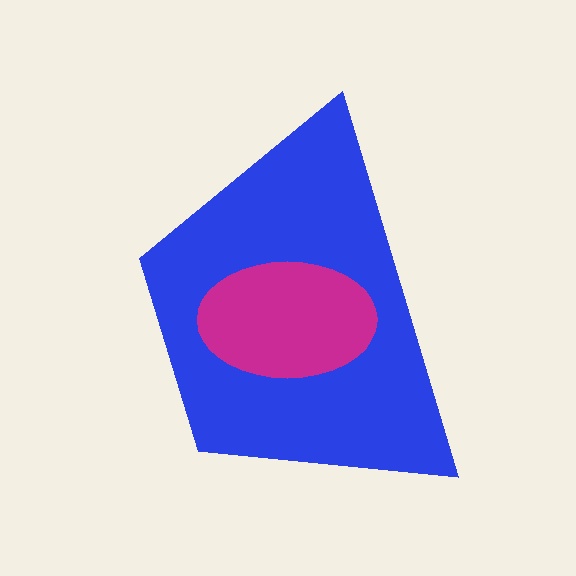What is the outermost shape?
The blue trapezoid.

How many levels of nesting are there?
2.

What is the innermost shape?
The magenta ellipse.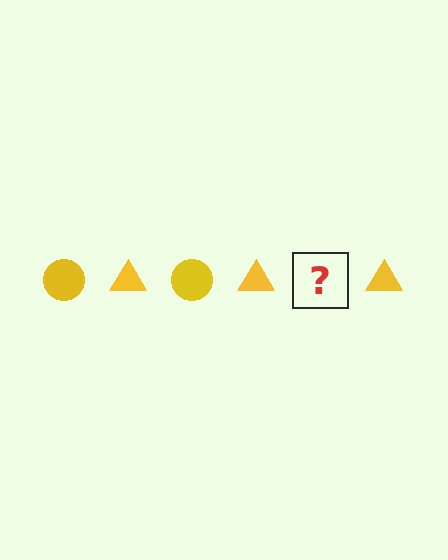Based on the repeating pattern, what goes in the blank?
The blank should be a yellow circle.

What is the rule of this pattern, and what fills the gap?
The rule is that the pattern cycles through circle, triangle shapes in yellow. The gap should be filled with a yellow circle.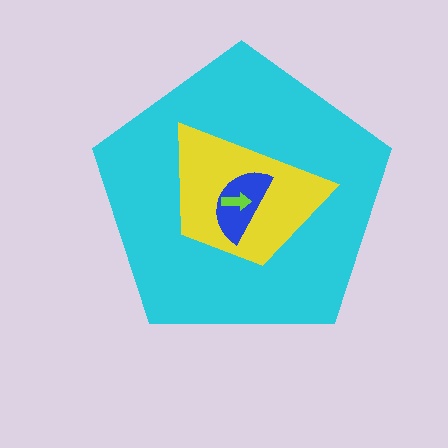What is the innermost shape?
The lime arrow.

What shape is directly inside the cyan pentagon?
The yellow trapezoid.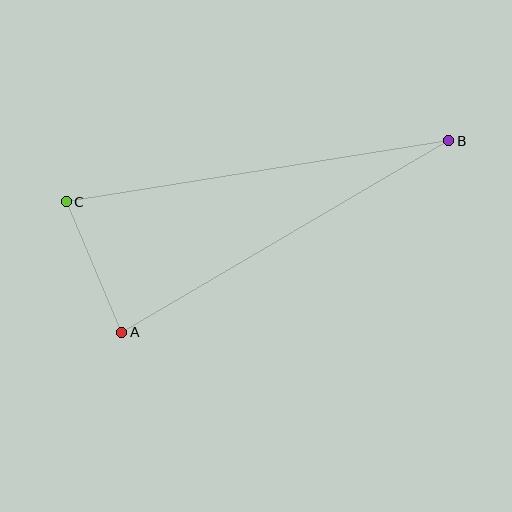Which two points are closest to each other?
Points A and C are closest to each other.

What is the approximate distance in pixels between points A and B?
The distance between A and B is approximately 379 pixels.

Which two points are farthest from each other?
Points B and C are farthest from each other.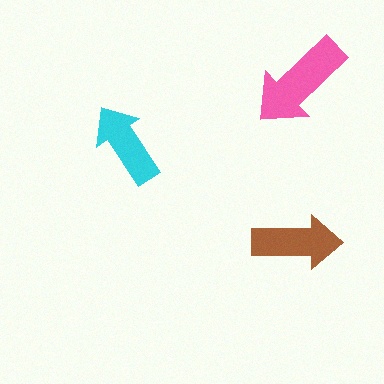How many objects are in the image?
There are 3 objects in the image.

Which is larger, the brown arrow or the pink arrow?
The pink one.